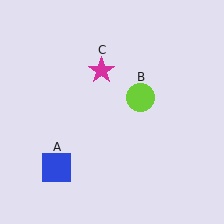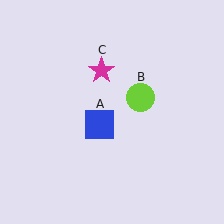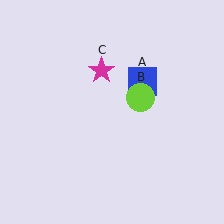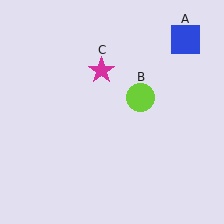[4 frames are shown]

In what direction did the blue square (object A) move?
The blue square (object A) moved up and to the right.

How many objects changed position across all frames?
1 object changed position: blue square (object A).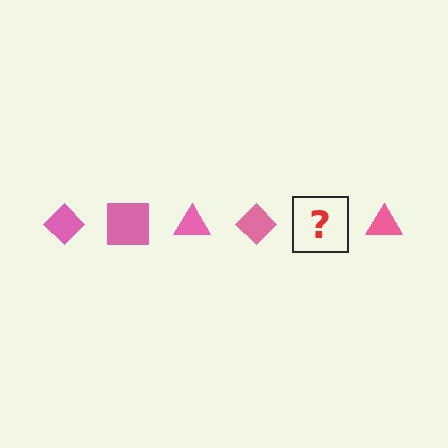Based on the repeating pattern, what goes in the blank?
The blank should be a pink square.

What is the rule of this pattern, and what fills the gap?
The rule is that the pattern cycles through diamond, square, triangle shapes in pink. The gap should be filled with a pink square.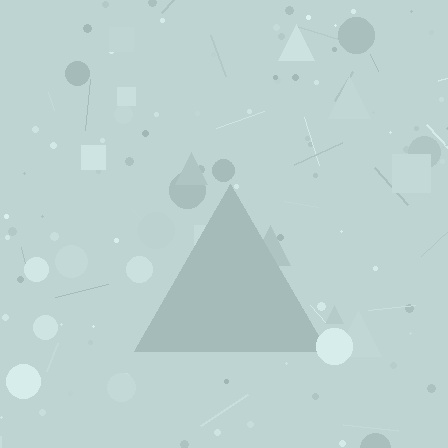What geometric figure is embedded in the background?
A triangle is embedded in the background.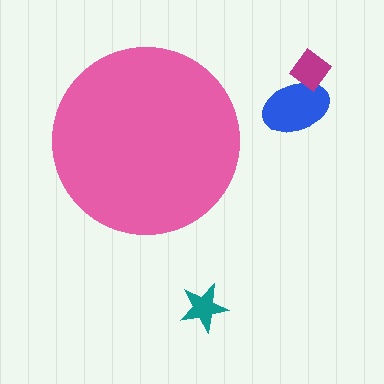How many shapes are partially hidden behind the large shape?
0 shapes are partially hidden.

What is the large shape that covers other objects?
A pink circle.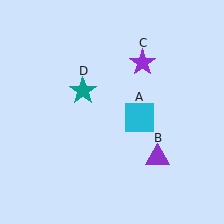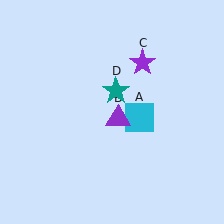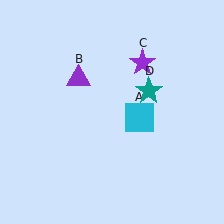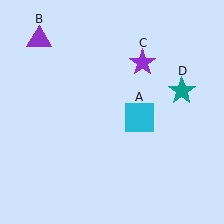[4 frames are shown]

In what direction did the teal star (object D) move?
The teal star (object D) moved right.